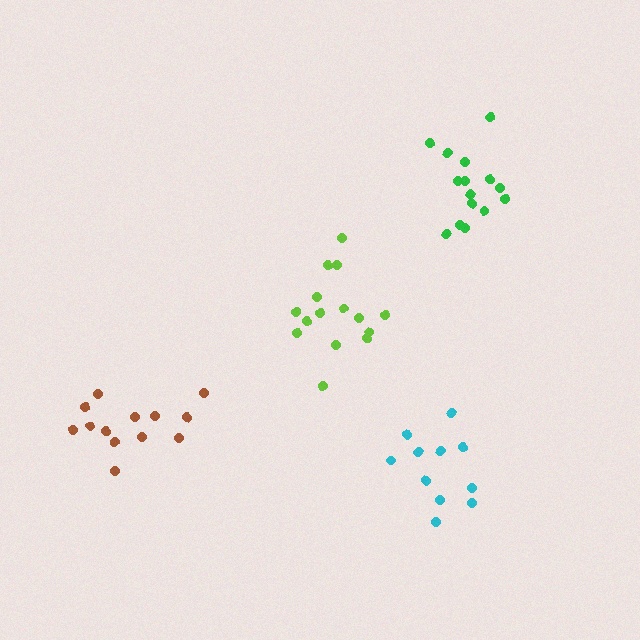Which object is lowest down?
The cyan cluster is bottommost.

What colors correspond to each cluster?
The clusters are colored: lime, brown, green, cyan.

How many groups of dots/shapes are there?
There are 4 groups.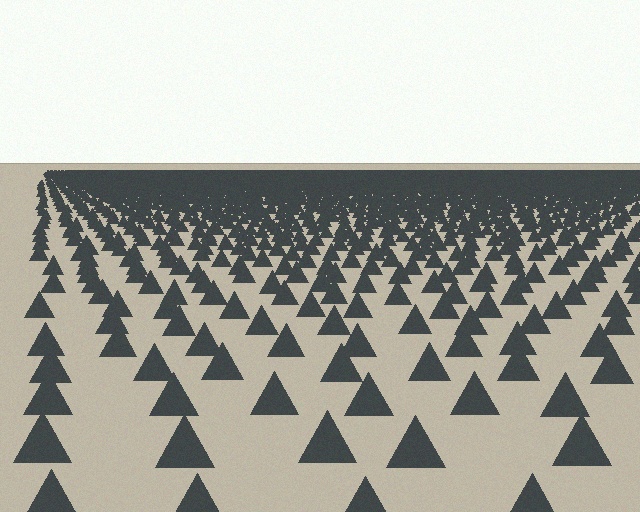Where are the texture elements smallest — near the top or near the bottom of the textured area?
Near the top.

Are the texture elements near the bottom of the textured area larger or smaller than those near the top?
Larger. Near the bottom, elements are closer to the viewer and appear at a bigger on-screen size.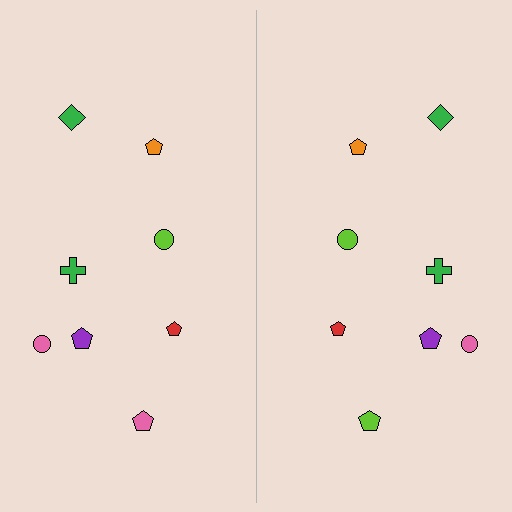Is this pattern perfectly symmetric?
No, the pattern is not perfectly symmetric. The lime pentagon on the right side breaks the symmetry — its mirror counterpart is pink.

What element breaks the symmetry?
The lime pentagon on the right side breaks the symmetry — its mirror counterpart is pink.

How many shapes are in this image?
There are 16 shapes in this image.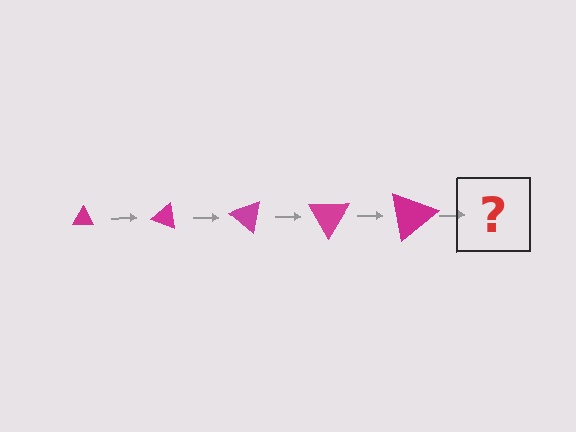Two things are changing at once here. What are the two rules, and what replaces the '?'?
The two rules are that the triangle grows larger each step and it rotates 20 degrees each step. The '?' should be a triangle, larger than the previous one and rotated 100 degrees from the start.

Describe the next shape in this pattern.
It should be a triangle, larger than the previous one and rotated 100 degrees from the start.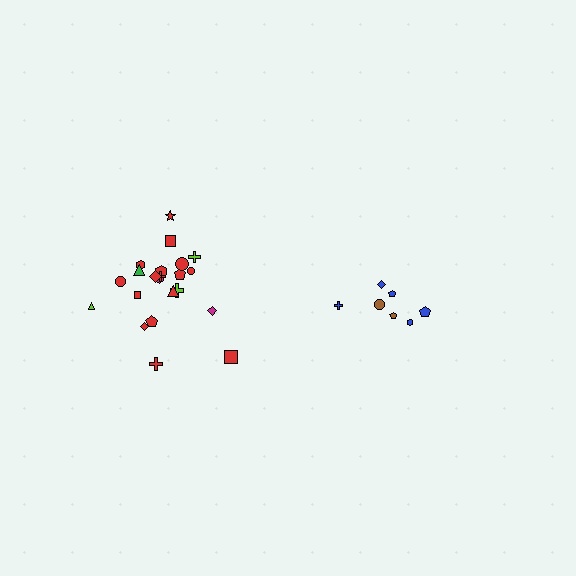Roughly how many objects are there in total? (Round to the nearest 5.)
Roughly 30 objects in total.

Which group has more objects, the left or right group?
The left group.